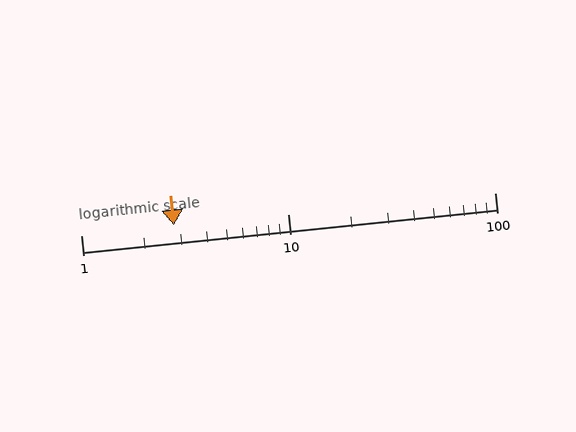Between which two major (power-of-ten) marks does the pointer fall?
The pointer is between 1 and 10.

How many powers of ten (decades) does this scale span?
The scale spans 2 decades, from 1 to 100.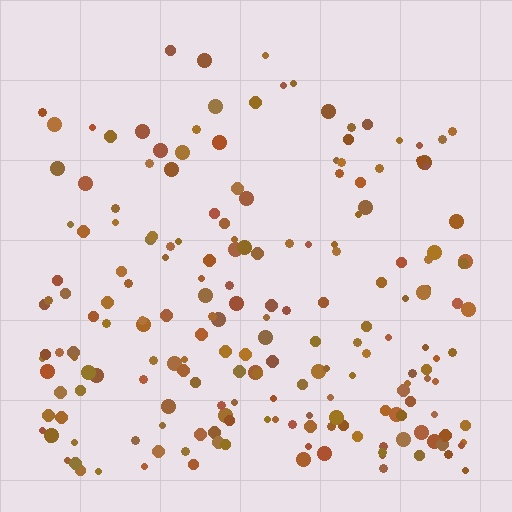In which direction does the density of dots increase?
From top to bottom, with the bottom side densest.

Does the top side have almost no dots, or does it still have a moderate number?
Still a moderate number, just noticeably fewer than the bottom.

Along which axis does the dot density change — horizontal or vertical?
Vertical.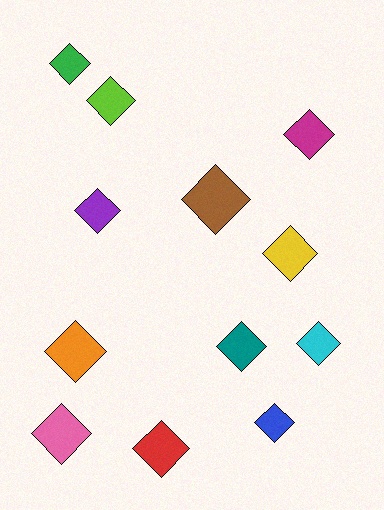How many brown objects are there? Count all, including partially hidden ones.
There is 1 brown object.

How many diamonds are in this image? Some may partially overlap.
There are 12 diamonds.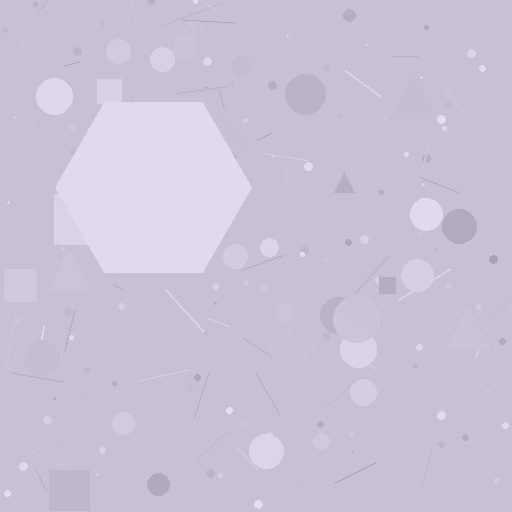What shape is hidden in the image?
A hexagon is hidden in the image.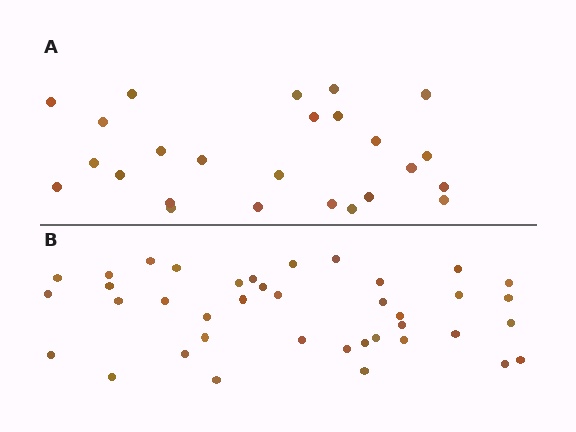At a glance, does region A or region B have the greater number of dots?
Region B (the bottom region) has more dots.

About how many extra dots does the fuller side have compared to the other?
Region B has approximately 15 more dots than region A.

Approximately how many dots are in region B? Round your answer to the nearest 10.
About 40 dots. (The exact count is 39, which rounds to 40.)